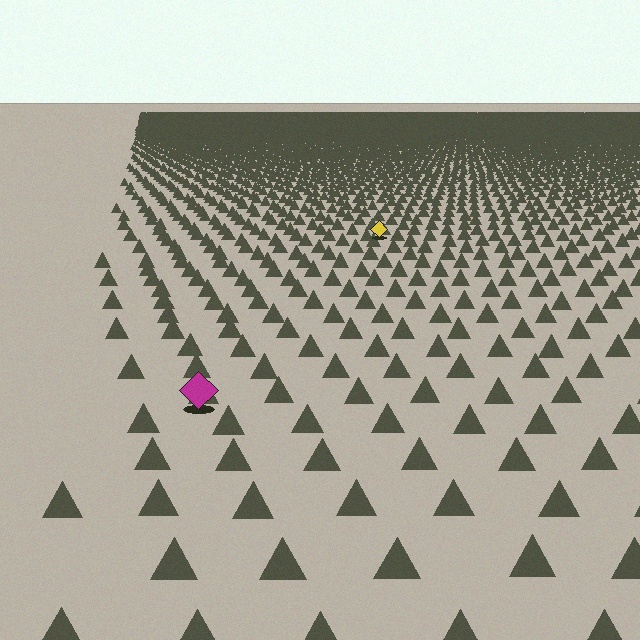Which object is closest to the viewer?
The magenta diamond is closest. The texture marks near it are larger and more spread out.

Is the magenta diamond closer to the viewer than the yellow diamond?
Yes. The magenta diamond is closer — you can tell from the texture gradient: the ground texture is coarser near it.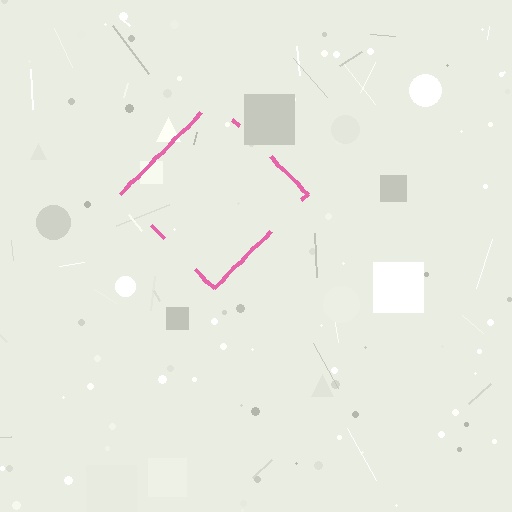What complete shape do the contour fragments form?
The contour fragments form a diamond.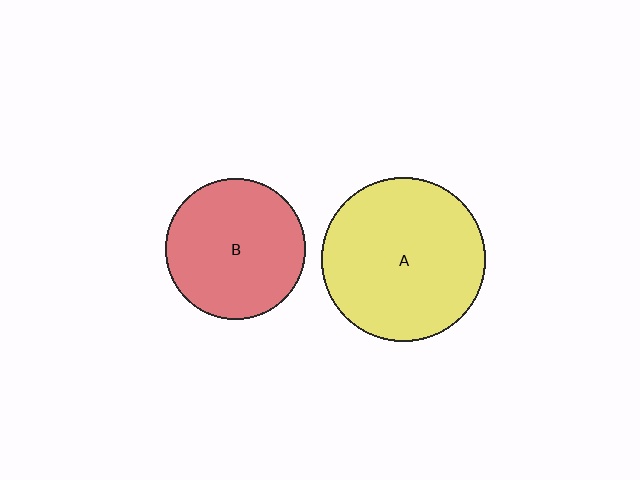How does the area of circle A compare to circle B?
Approximately 1.4 times.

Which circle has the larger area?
Circle A (yellow).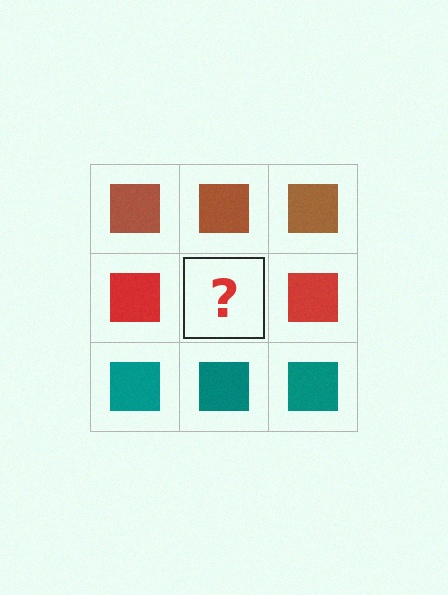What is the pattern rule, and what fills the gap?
The rule is that each row has a consistent color. The gap should be filled with a red square.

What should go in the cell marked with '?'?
The missing cell should contain a red square.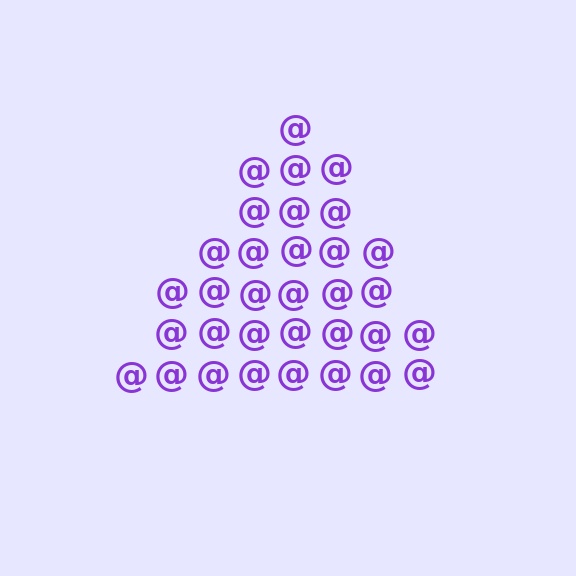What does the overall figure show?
The overall figure shows a triangle.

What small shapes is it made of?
It is made of small at signs.